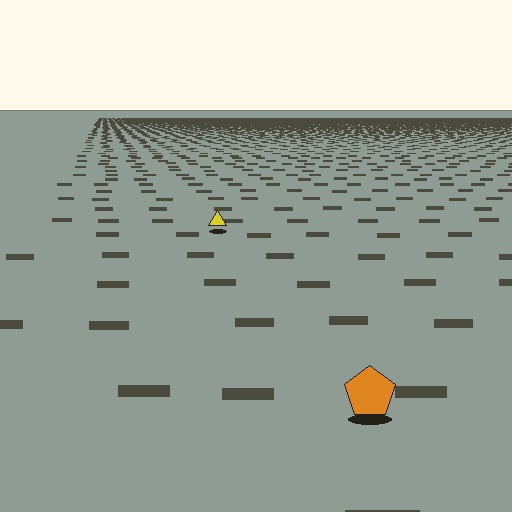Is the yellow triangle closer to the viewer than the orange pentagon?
No. The orange pentagon is closer — you can tell from the texture gradient: the ground texture is coarser near it.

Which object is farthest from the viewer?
The yellow triangle is farthest from the viewer. It appears smaller and the ground texture around it is denser.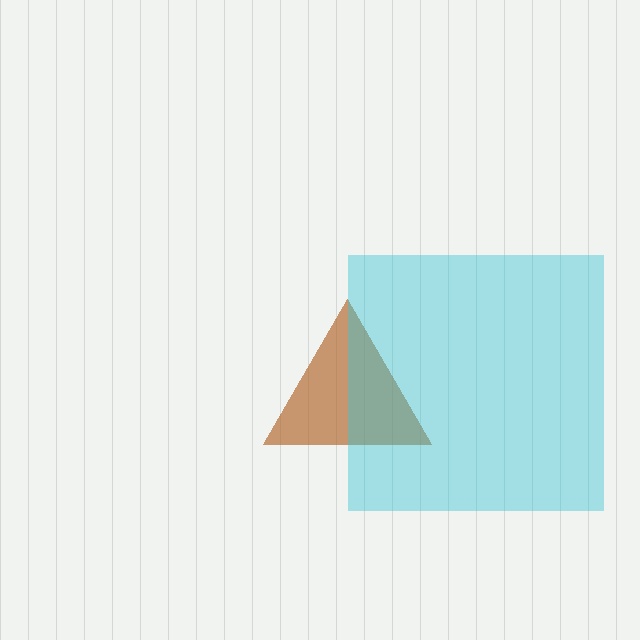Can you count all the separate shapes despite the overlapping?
Yes, there are 2 separate shapes.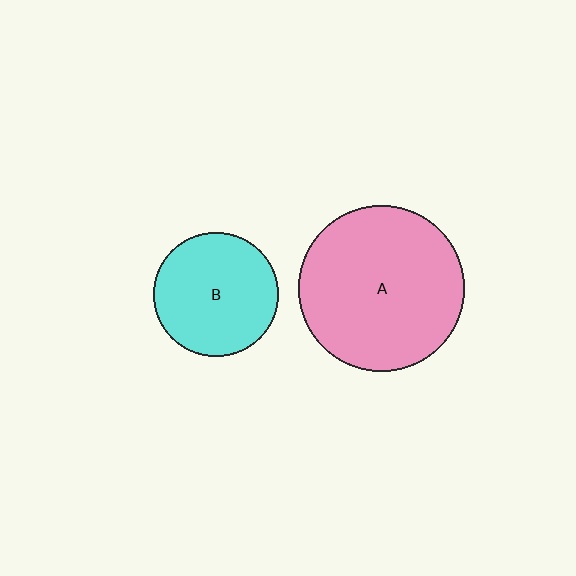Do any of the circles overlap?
No, none of the circles overlap.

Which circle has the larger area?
Circle A (pink).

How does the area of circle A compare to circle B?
Approximately 1.8 times.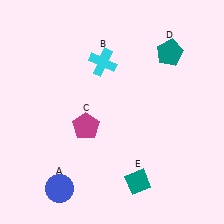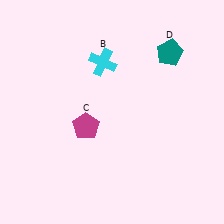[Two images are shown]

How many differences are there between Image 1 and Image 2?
There are 2 differences between the two images.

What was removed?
The blue circle (A), the teal diamond (E) were removed in Image 2.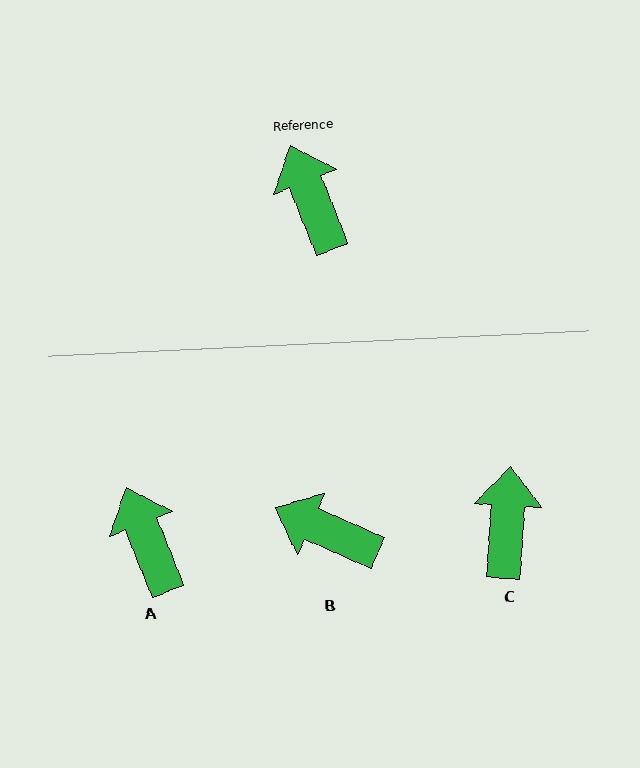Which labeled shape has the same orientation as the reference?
A.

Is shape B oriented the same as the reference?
No, it is off by about 44 degrees.